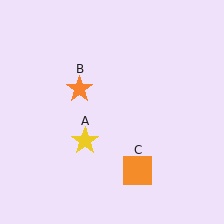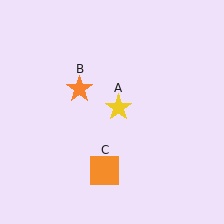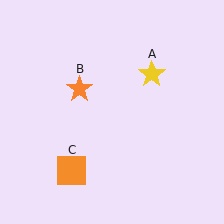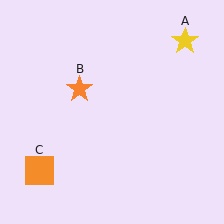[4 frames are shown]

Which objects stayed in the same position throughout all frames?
Orange star (object B) remained stationary.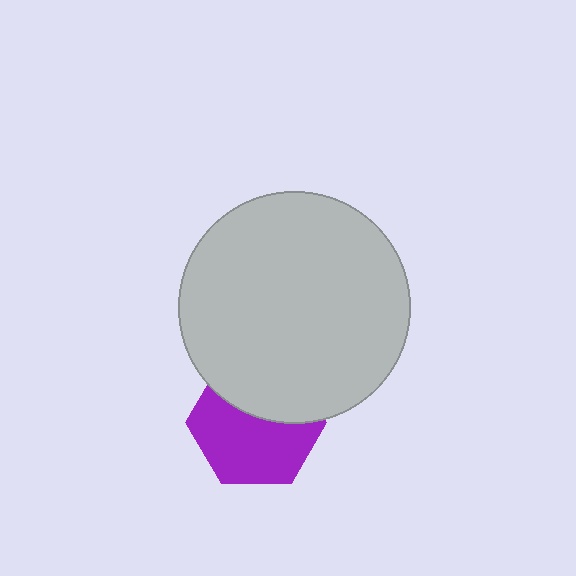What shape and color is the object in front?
The object in front is a light gray circle.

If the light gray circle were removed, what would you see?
You would see the complete purple hexagon.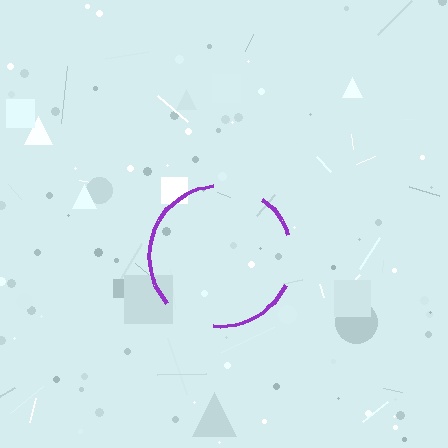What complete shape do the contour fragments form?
The contour fragments form a circle.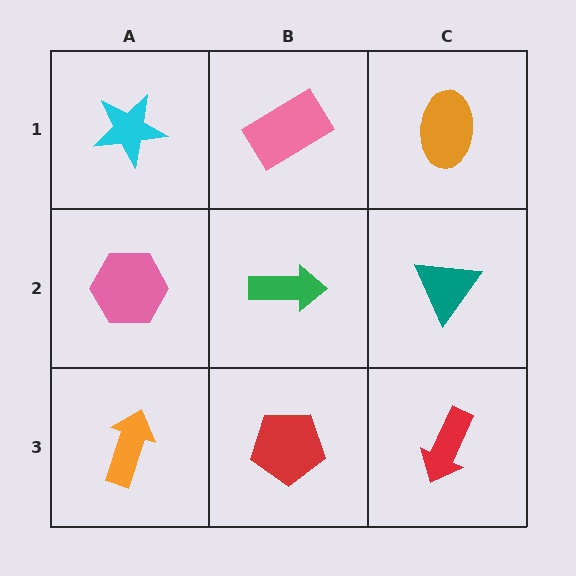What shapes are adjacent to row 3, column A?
A pink hexagon (row 2, column A), a red pentagon (row 3, column B).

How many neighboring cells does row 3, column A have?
2.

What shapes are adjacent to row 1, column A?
A pink hexagon (row 2, column A), a pink rectangle (row 1, column B).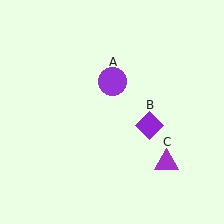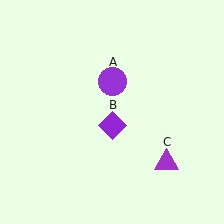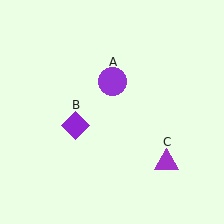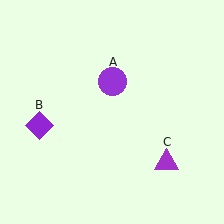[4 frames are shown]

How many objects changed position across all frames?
1 object changed position: purple diamond (object B).